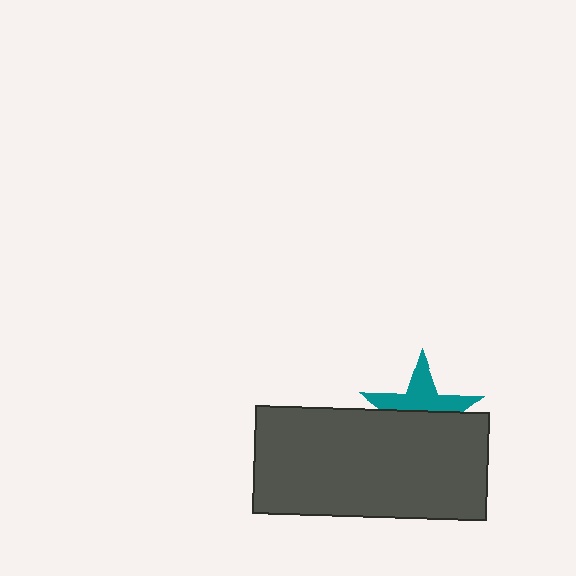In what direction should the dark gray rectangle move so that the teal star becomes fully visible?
The dark gray rectangle should move down. That is the shortest direction to clear the overlap and leave the teal star fully visible.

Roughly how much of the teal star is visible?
About half of it is visible (roughly 47%).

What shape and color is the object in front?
The object in front is a dark gray rectangle.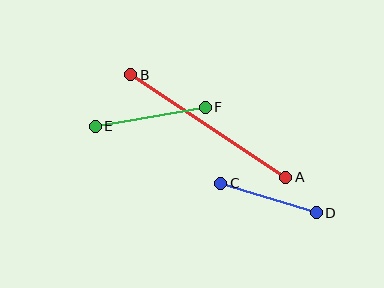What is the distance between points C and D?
The distance is approximately 100 pixels.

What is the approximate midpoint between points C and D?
The midpoint is at approximately (269, 198) pixels.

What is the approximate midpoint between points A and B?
The midpoint is at approximately (208, 126) pixels.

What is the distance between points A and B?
The distance is approximately 186 pixels.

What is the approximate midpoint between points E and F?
The midpoint is at approximately (150, 117) pixels.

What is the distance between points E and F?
The distance is approximately 112 pixels.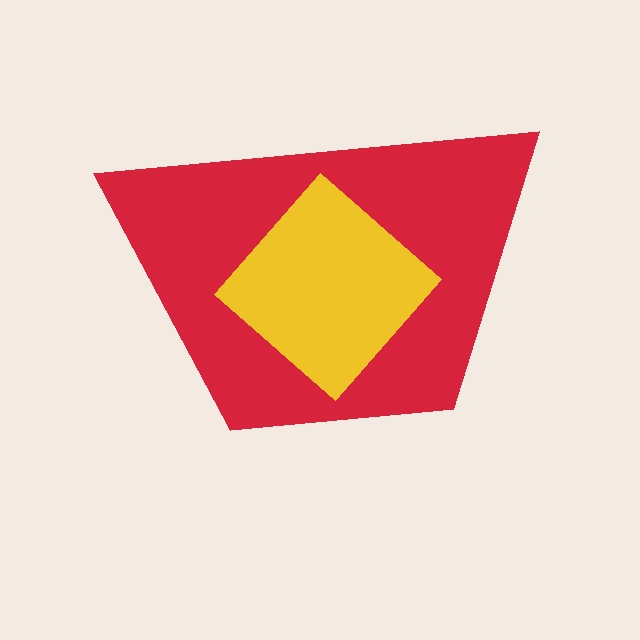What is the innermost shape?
The yellow diamond.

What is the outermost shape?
The red trapezoid.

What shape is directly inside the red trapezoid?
The yellow diamond.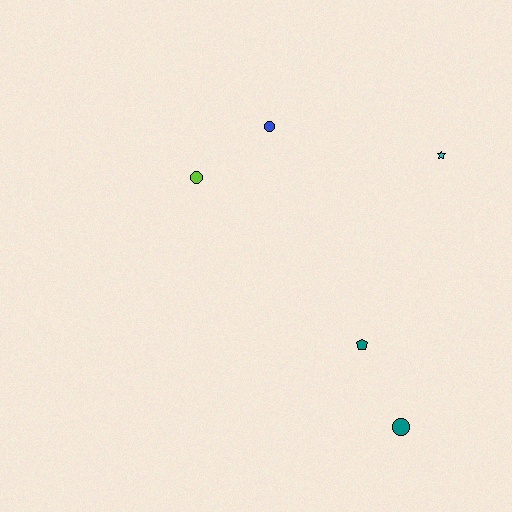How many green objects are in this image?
There are no green objects.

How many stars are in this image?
There is 1 star.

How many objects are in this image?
There are 5 objects.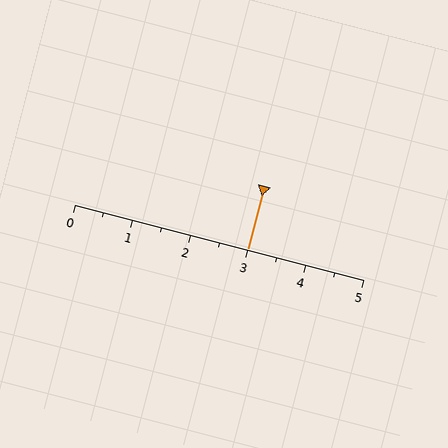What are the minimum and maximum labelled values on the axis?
The axis runs from 0 to 5.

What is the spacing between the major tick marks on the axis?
The major ticks are spaced 1 apart.